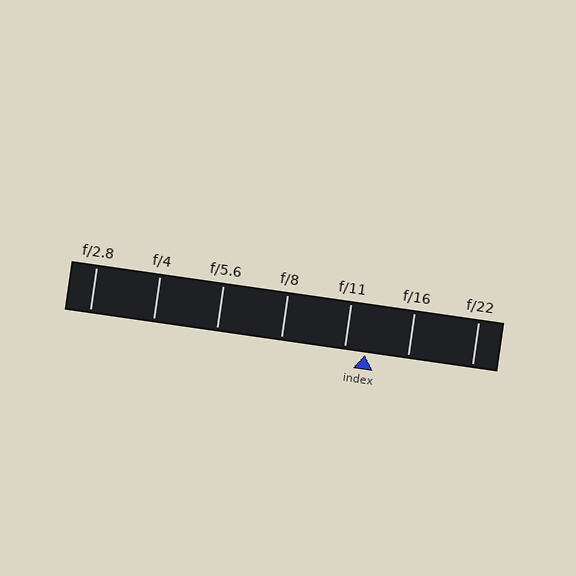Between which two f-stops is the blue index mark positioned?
The index mark is between f/11 and f/16.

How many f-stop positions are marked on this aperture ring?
There are 7 f-stop positions marked.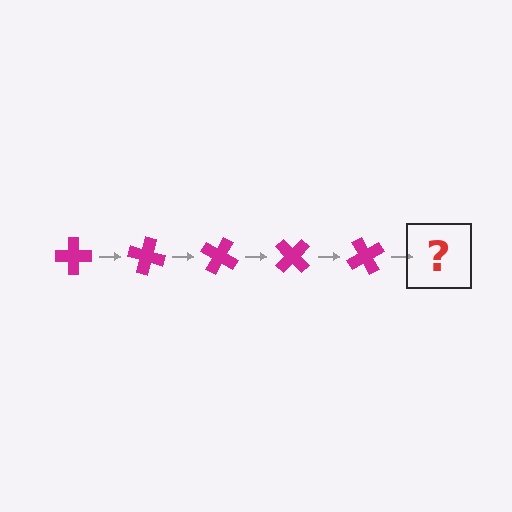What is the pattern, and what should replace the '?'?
The pattern is that the cross rotates 15 degrees each step. The '?' should be a magenta cross rotated 75 degrees.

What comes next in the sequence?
The next element should be a magenta cross rotated 75 degrees.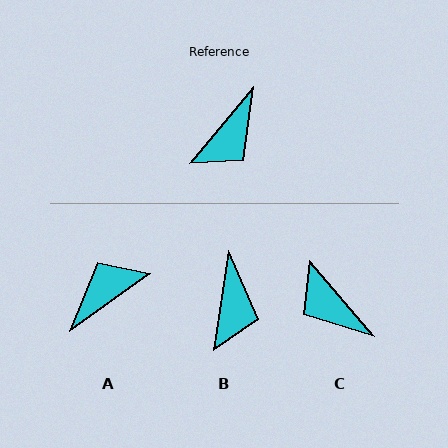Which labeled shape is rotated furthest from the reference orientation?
A, about 165 degrees away.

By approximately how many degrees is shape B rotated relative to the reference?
Approximately 31 degrees counter-clockwise.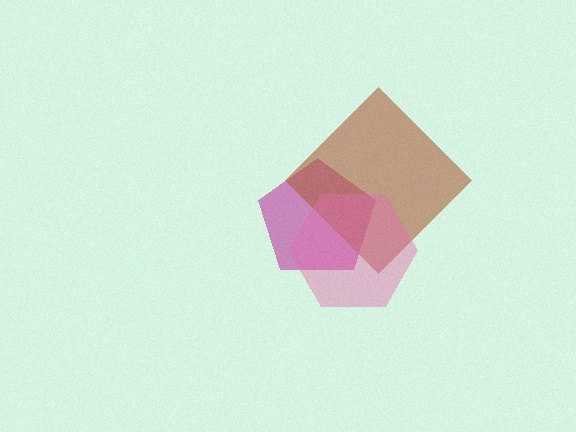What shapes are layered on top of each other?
The layered shapes are: a magenta pentagon, a brown diamond, a pink hexagon.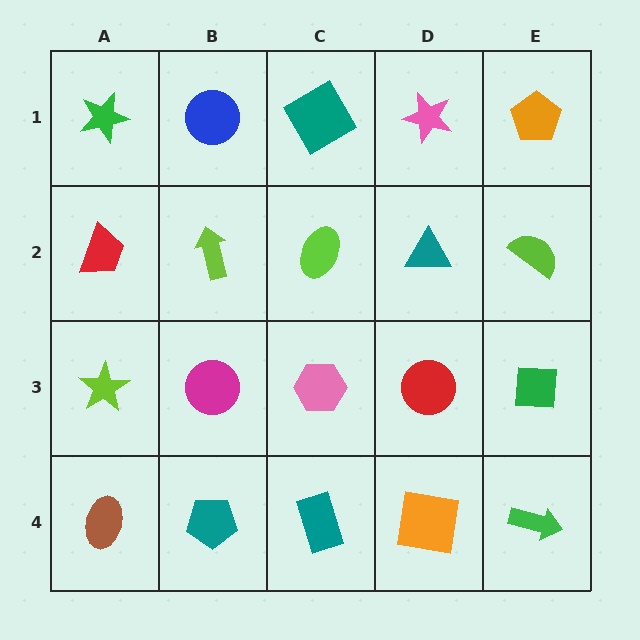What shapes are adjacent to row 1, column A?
A red trapezoid (row 2, column A), a blue circle (row 1, column B).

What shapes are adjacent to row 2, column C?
A teal square (row 1, column C), a pink hexagon (row 3, column C), a lime arrow (row 2, column B), a teal triangle (row 2, column D).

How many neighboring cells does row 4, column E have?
2.